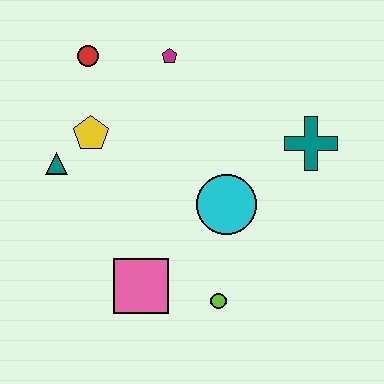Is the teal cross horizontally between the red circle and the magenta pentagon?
No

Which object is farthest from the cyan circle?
The red circle is farthest from the cyan circle.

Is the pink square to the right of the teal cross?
No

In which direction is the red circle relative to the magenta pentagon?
The red circle is to the left of the magenta pentagon.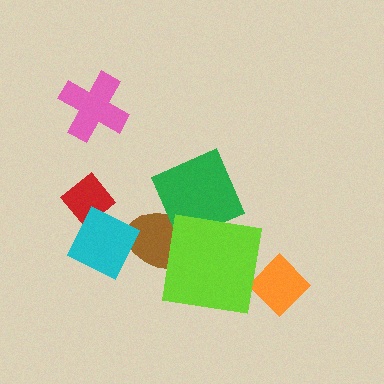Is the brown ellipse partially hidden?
Yes, it is partially covered by another shape.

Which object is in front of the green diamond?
The lime square is in front of the green diamond.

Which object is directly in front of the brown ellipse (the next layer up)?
The green diamond is directly in front of the brown ellipse.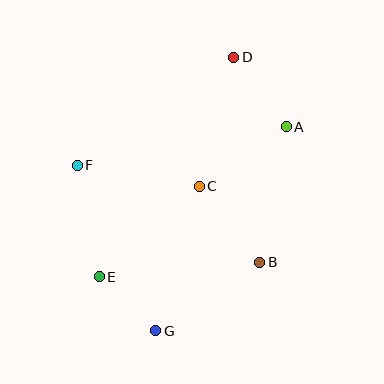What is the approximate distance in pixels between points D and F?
The distance between D and F is approximately 190 pixels.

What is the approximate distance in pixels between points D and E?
The distance between D and E is approximately 257 pixels.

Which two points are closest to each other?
Points E and G are closest to each other.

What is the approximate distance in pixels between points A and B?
The distance between A and B is approximately 138 pixels.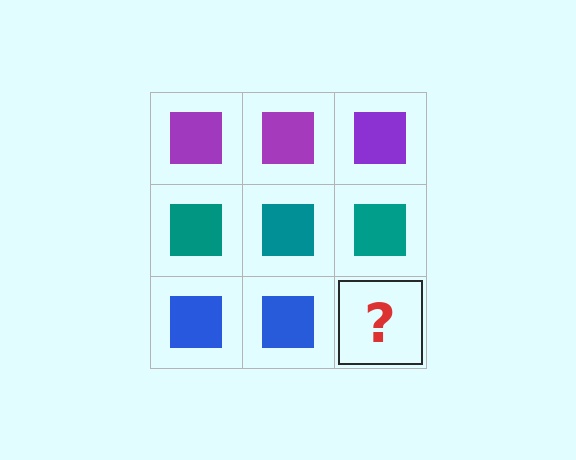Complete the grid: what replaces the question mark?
The question mark should be replaced with a blue square.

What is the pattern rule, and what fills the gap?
The rule is that each row has a consistent color. The gap should be filled with a blue square.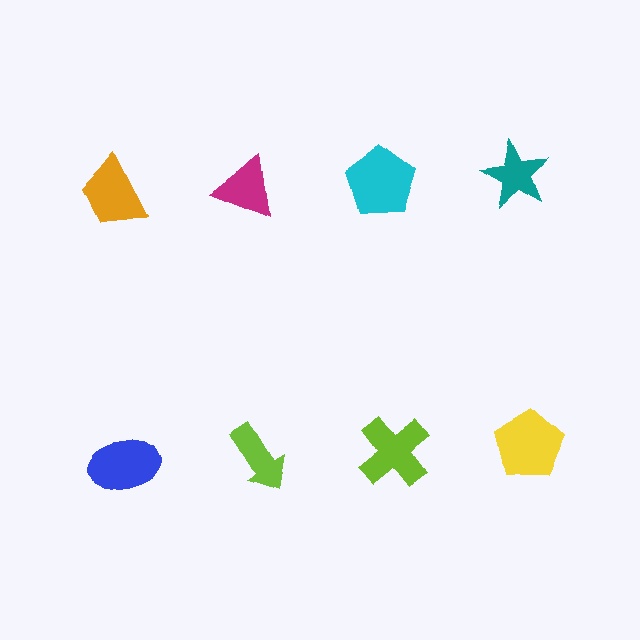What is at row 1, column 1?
An orange trapezoid.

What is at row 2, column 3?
A lime cross.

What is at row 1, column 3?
A cyan pentagon.